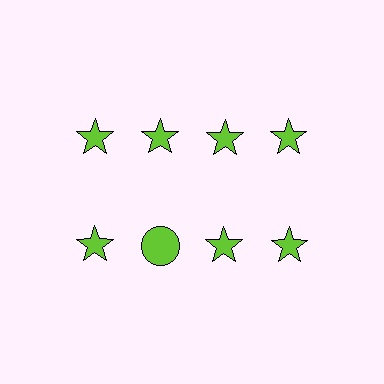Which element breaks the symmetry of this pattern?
The lime circle in the second row, second from left column breaks the symmetry. All other shapes are lime stars.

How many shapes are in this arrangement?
There are 8 shapes arranged in a grid pattern.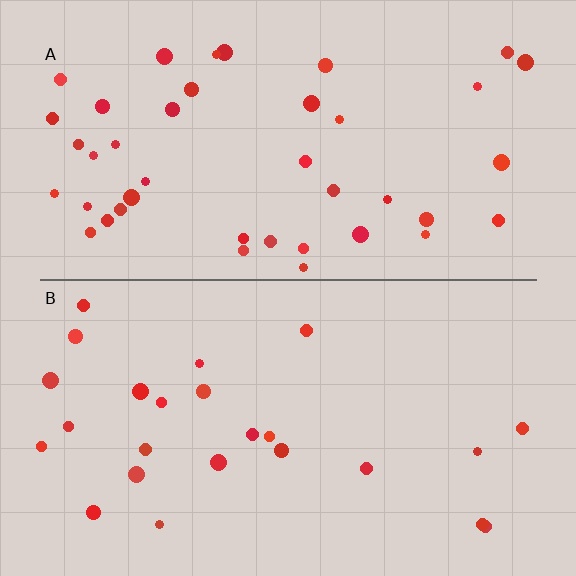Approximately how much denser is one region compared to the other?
Approximately 1.7× — region A over region B.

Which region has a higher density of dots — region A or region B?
A (the top).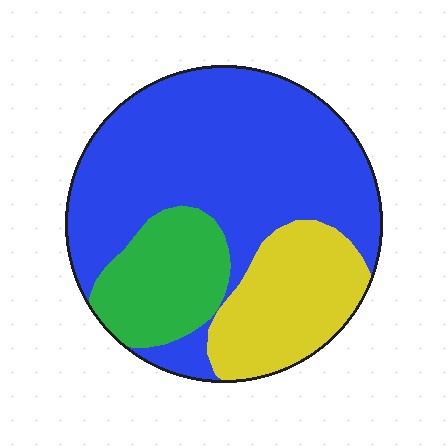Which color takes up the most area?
Blue, at roughly 60%.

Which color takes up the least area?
Green, at roughly 20%.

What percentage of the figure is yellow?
Yellow covers about 20% of the figure.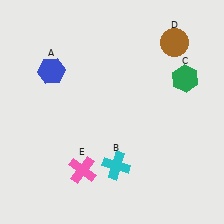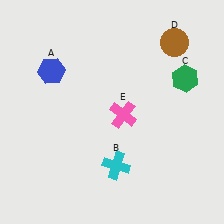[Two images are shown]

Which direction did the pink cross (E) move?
The pink cross (E) moved up.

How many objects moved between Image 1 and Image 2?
1 object moved between the two images.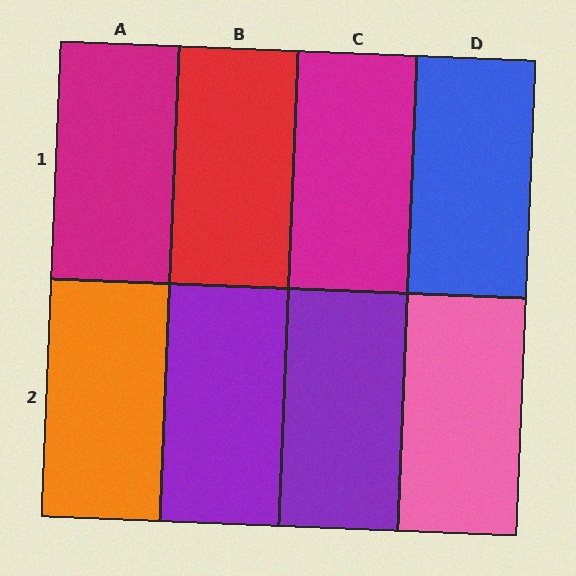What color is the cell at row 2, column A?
Orange.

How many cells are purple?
2 cells are purple.